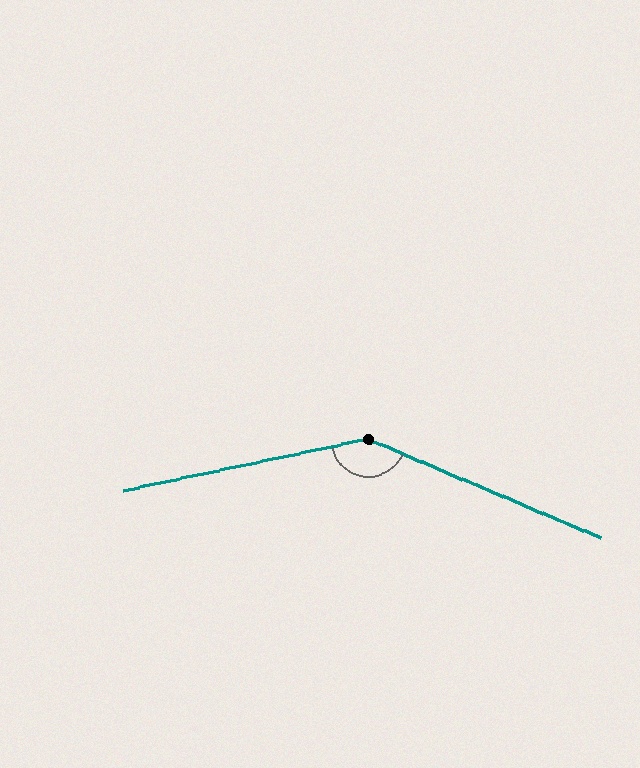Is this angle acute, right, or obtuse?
It is obtuse.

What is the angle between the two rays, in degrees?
Approximately 145 degrees.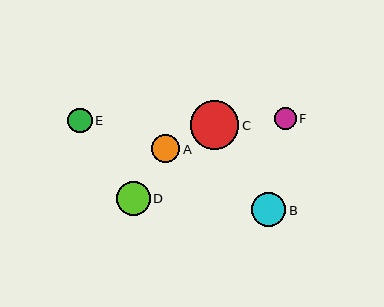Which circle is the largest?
Circle C is the largest with a size of approximately 49 pixels.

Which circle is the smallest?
Circle F is the smallest with a size of approximately 22 pixels.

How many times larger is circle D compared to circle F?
Circle D is approximately 1.6 times the size of circle F.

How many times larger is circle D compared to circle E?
Circle D is approximately 1.4 times the size of circle E.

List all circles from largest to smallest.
From largest to smallest: C, B, D, A, E, F.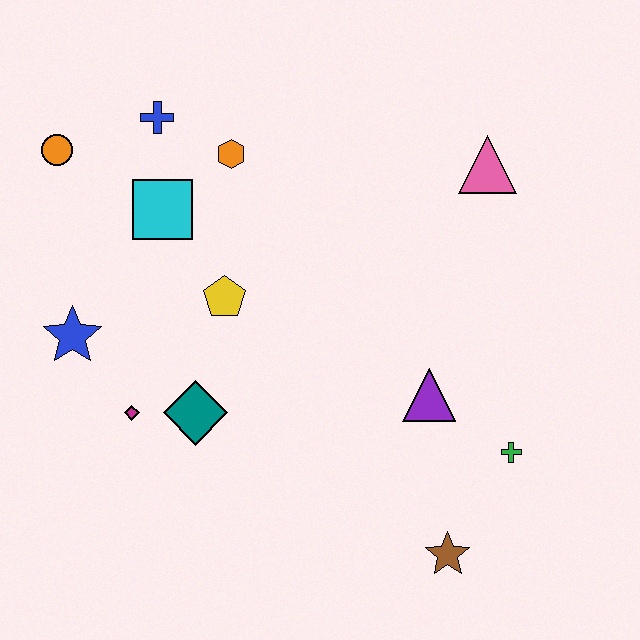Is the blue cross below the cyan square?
No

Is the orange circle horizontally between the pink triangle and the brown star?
No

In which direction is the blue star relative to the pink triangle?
The blue star is to the left of the pink triangle.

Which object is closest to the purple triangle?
The green cross is closest to the purple triangle.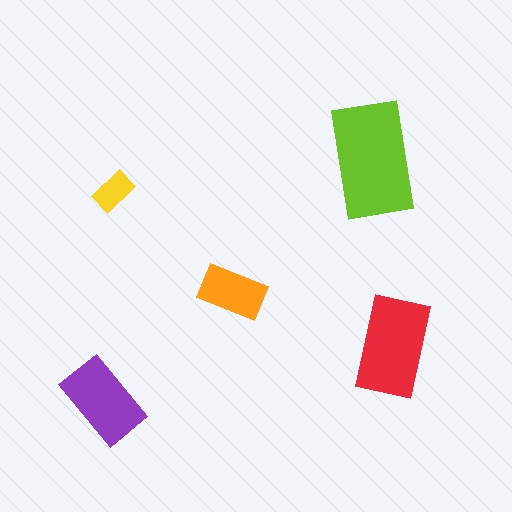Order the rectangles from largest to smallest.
the lime one, the red one, the purple one, the orange one, the yellow one.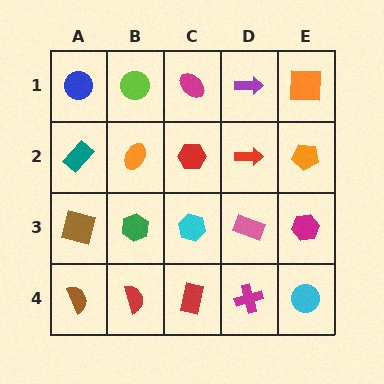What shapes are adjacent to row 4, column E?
A magenta hexagon (row 3, column E), a magenta cross (row 4, column D).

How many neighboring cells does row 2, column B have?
4.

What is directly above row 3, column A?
A teal rectangle.